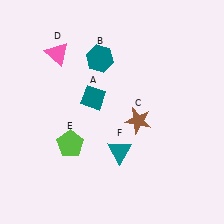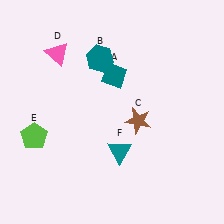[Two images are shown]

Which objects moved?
The objects that moved are: the teal diamond (A), the lime pentagon (E).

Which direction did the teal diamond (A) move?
The teal diamond (A) moved up.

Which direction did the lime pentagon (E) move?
The lime pentagon (E) moved left.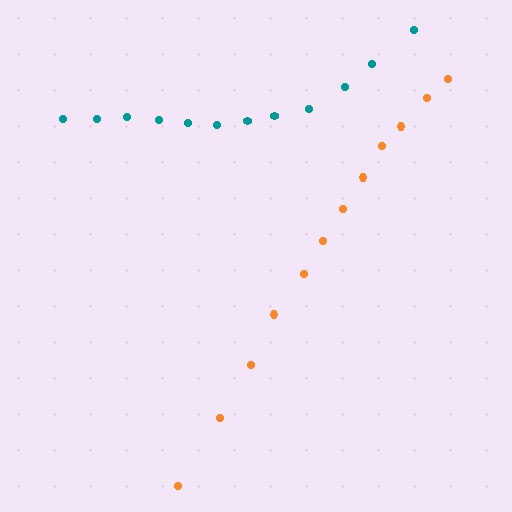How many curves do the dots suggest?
There are 2 distinct paths.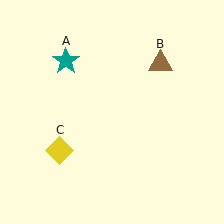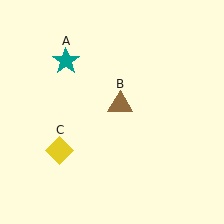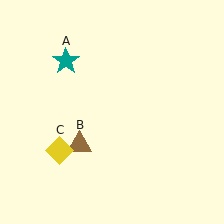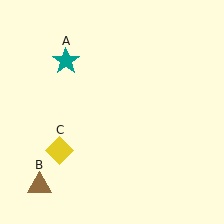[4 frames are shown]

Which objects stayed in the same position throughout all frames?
Teal star (object A) and yellow diamond (object C) remained stationary.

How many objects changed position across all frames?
1 object changed position: brown triangle (object B).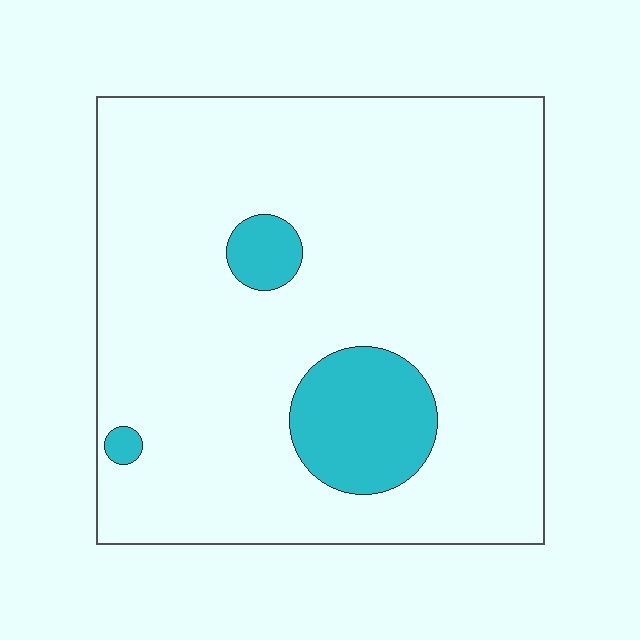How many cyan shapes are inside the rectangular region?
3.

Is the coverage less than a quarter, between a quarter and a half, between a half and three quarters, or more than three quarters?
Less than a quarter.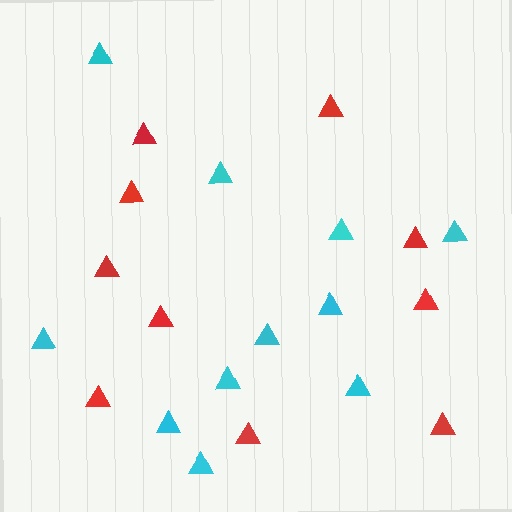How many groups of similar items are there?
There are 2 groups: one group of cyan triangles (11) and one group of red triangles (10).